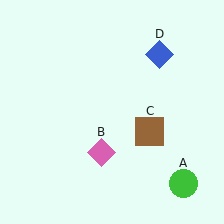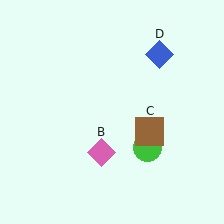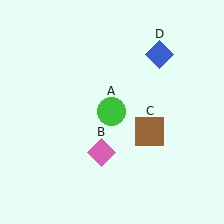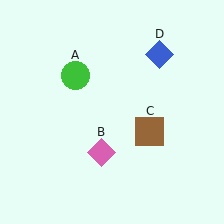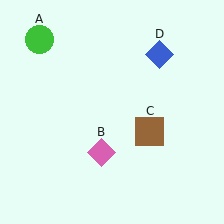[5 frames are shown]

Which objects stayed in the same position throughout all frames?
Pink diamond (object B) and brown square (object C) and blue diamond (object D) remained stationary.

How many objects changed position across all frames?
1 object changed position: green circle (object A).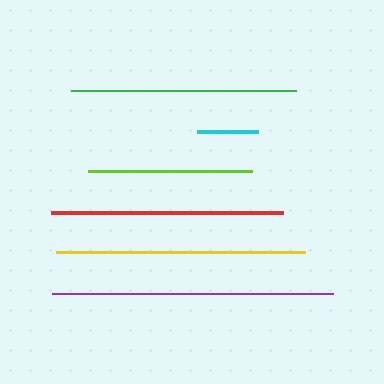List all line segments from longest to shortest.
From longest to shortest: purple, yellow, red, green, lime, cyan.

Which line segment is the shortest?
The cyan line is the shortest at approximately 60 pixels.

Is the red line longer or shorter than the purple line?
The purple line is longer than the red line.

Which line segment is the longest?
The purple line is the longest at approximately 281 pixels.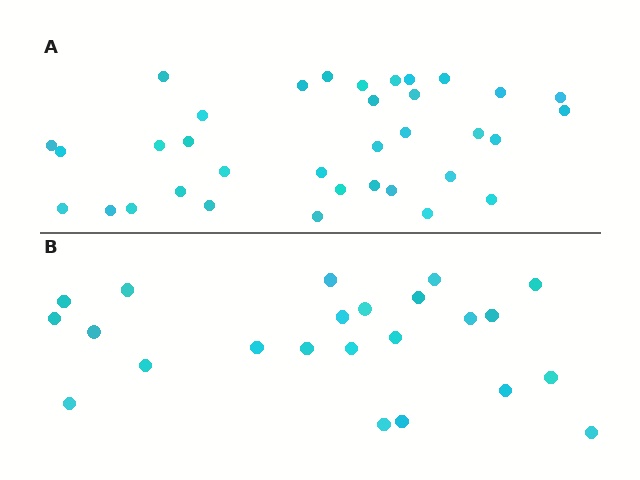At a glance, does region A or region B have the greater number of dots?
Region A (the top region) has more dots.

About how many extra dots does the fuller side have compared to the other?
Region A has roughly 12 or so more dots than region B.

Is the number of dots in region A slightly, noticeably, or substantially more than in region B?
Region A has substantially more. The ratio is roughly 1.5 to 1.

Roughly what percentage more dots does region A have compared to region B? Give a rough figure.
About 50% more.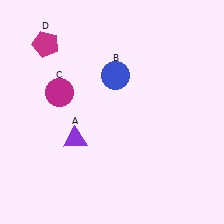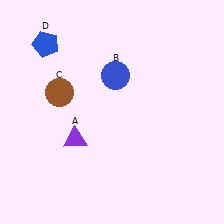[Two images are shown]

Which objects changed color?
C changed from magenta to brown. D changed from magenta to blue.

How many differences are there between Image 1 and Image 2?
There are 2 differences between the two images.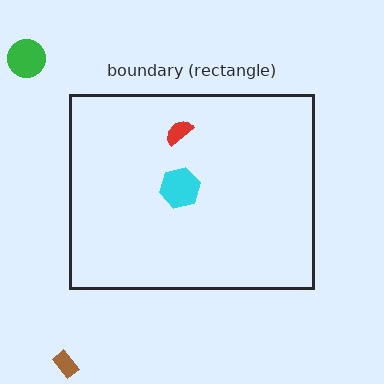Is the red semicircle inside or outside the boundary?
Inside.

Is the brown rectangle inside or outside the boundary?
Outside.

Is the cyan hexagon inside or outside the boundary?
Inside.